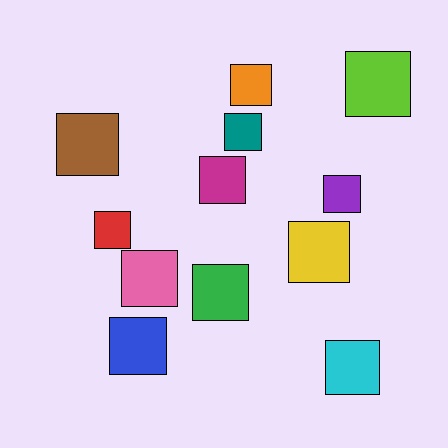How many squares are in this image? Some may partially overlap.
There are 12 squares.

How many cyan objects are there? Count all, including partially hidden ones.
There is 1 cyan object.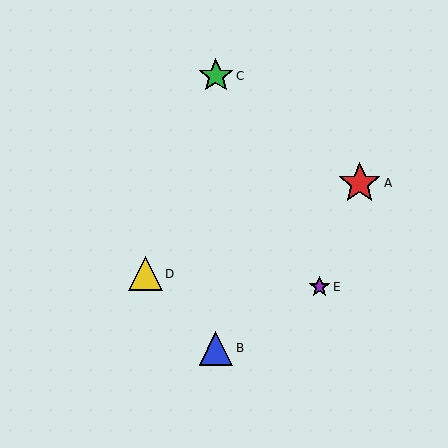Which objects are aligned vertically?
Objects B, C are aligned vertically.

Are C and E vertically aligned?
No, C is at x≈216 and E is at x≈320.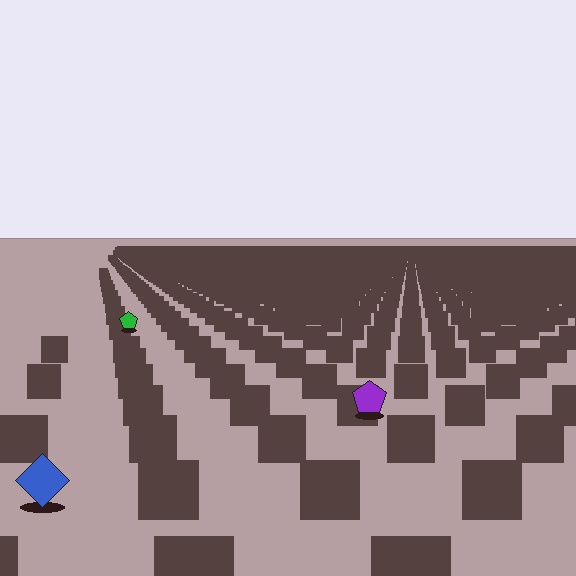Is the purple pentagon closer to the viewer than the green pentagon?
Yes. The purple pentagon is closer — you can tell from the texture gradient: the ground texture is coarser near it.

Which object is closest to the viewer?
The blue diamond is closest. The texture marks near it are larger and more spread out.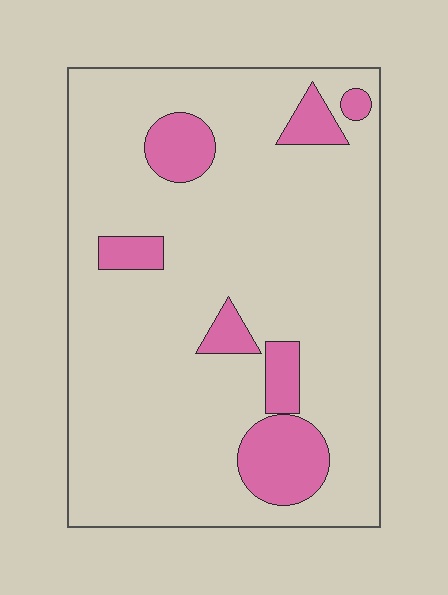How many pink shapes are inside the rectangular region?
7.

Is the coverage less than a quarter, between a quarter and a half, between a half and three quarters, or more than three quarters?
Less than a quarter.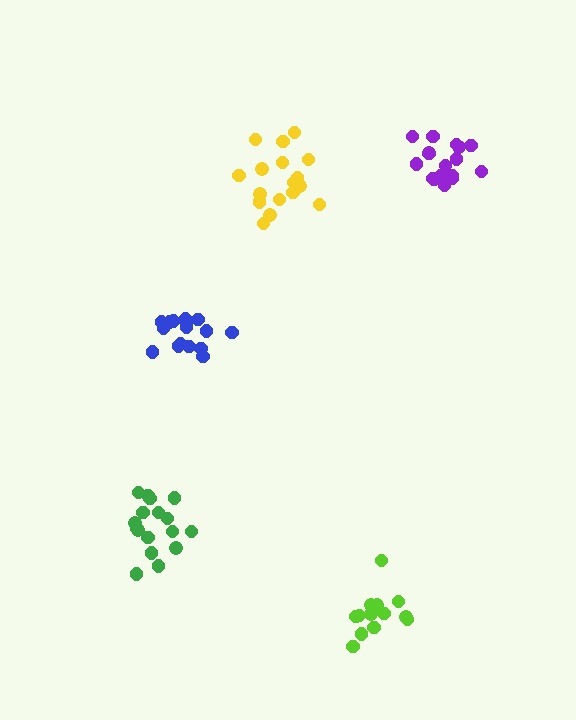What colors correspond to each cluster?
The clusters are colored: purple, lime, yellow, blue, green.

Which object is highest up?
The purple cluster is topmost.